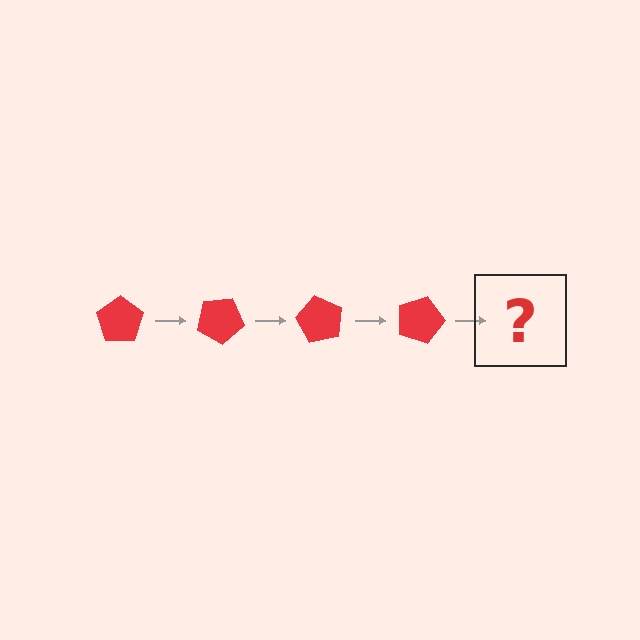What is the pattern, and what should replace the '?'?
The pattern is that the pentagon rotates 30 degrees each step. The '?' should be a red pentagon rotated 120 degrees.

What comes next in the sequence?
The next element should be a red pentagon rotated 120 degrees.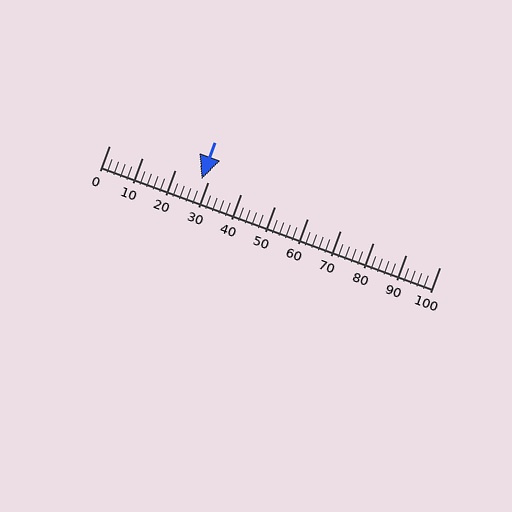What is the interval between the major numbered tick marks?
The major tick marks are spaced 10 units apart.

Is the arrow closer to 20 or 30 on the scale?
The arrow is closer to 30.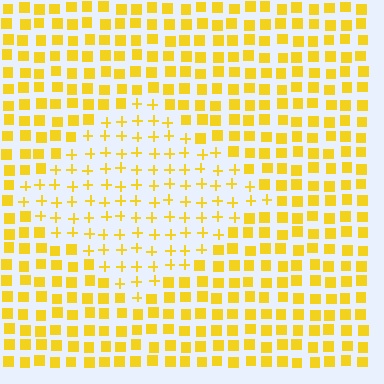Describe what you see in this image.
The image is filled with small yellow elements arranged in a uniform grid. A diamond-shaped region contains plus signs, while the surrounding area contains squares. The boundary is defined purely by the change in element shape.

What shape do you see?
I see a diamond.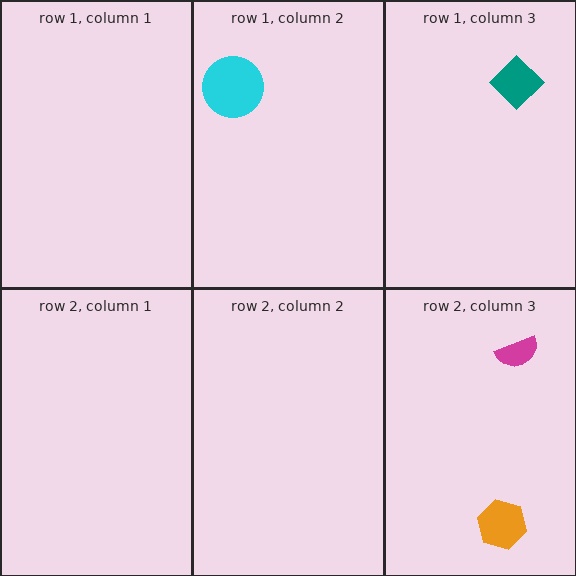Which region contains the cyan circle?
The row 1, column 2 region.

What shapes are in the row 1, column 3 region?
The teal diamond.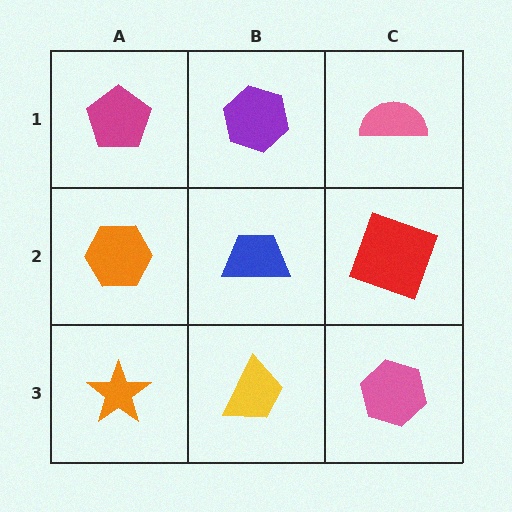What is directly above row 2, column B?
A purple hexagon.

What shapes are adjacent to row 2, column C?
A pink semicircle (row 1, column C), a pink hexagon (row 3, column C), a blue trapezoid (row 2, column B).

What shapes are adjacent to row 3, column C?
A red square (row 2, column C), a yellow trapezoid (row 3, column B).